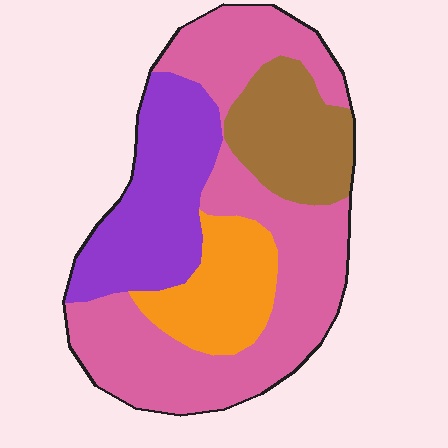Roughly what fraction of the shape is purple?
Purple covers 23% of the shape.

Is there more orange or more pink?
Pink.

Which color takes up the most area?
Pink, at roughly 45%.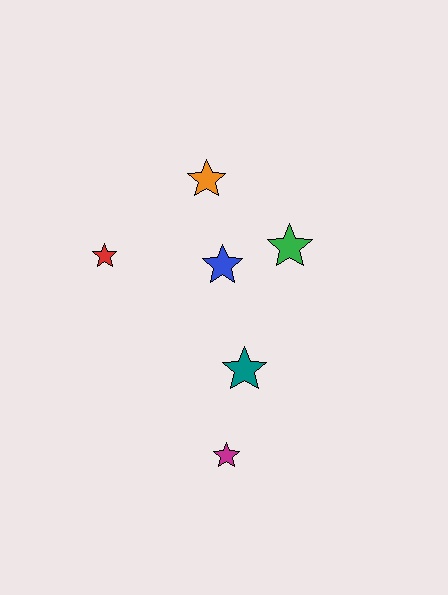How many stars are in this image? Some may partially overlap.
There are 6 stars.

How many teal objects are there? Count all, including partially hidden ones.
There is 1 teal object.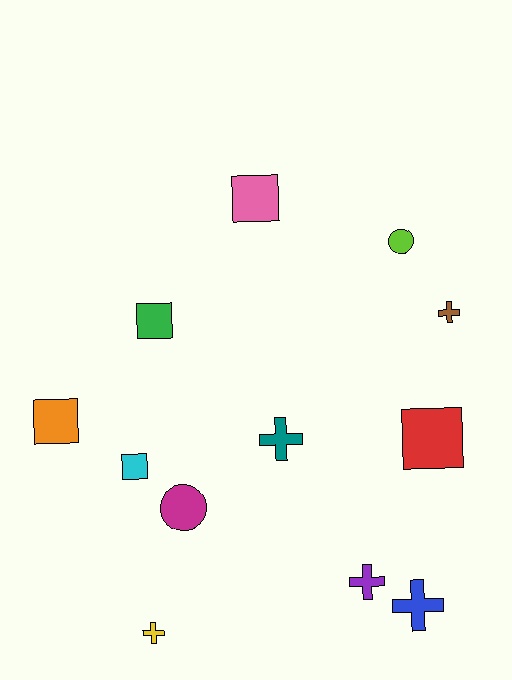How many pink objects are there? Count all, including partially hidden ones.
There is 1 pink object.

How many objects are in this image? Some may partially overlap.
There are 12 objects.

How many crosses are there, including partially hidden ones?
There are 5 crosses.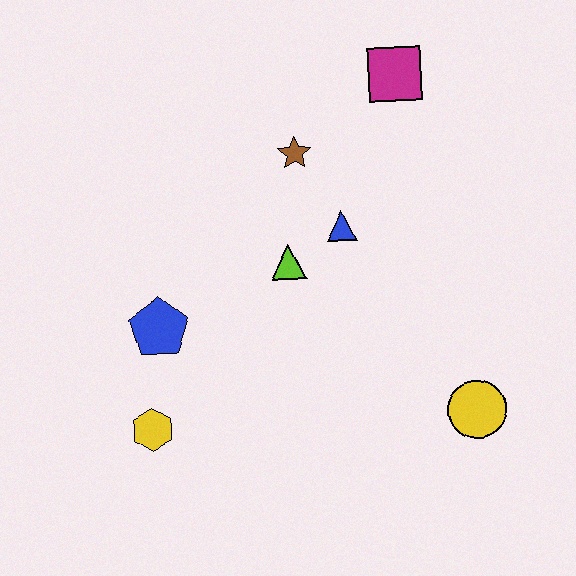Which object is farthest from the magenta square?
The yellow hexagon is farthest from the magenta square.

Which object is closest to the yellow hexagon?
The blue pentagon is closest to the yellow hexagon.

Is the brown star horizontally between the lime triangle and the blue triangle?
Yes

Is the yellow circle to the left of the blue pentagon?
No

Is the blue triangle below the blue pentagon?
No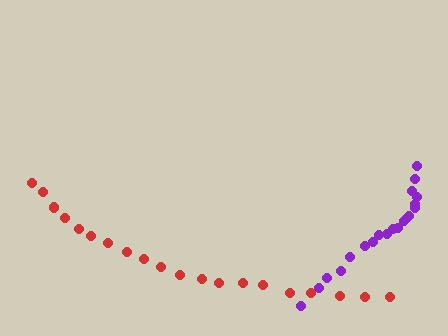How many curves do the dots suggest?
There are 2 distinct paths.